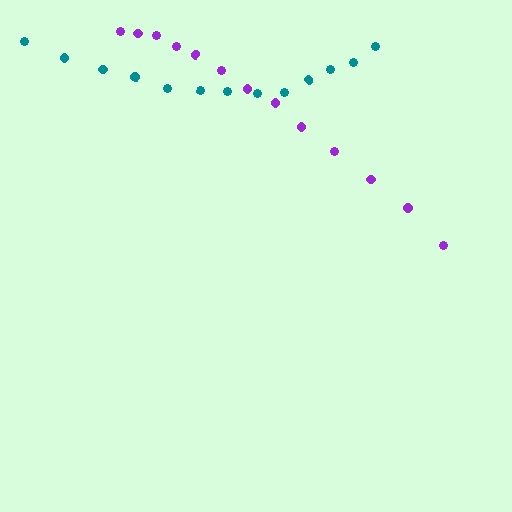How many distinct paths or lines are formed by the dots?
There are 2 distinct paths.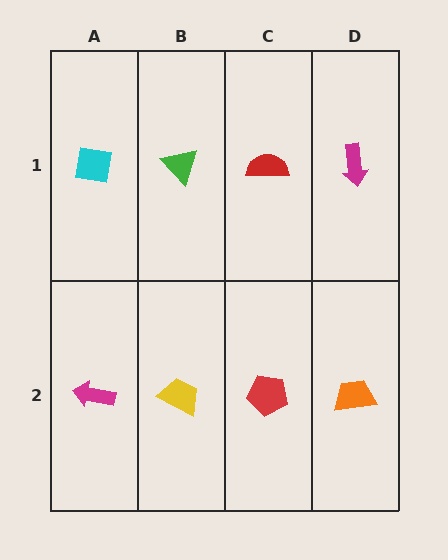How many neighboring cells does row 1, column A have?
2.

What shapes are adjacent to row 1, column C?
A red pentagon (row 2, column C), a green triangle (row 1, column B), a magenta arrow (row 1, column D).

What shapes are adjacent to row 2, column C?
A red semicircle (row 1, column C), a yellow trapezoid (row 2, column B), an orange trapezoid (row 2, column D).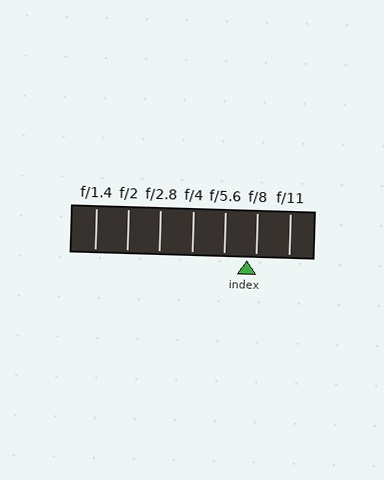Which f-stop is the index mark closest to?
The index mark is closest to f/8.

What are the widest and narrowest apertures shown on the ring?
The widest aperture shown is f/1.4 and the narrowest is f/11.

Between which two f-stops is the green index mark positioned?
The index mark is between f/5.6 and f/8.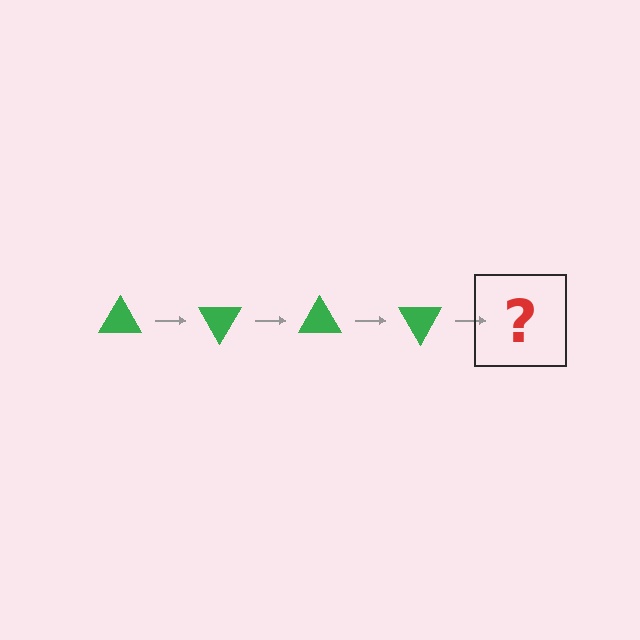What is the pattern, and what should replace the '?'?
The pattern is that the triangle rotates 60 degrees each step. The '?' should be a green triangle rotated 240 degrees.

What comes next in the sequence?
The next element should be a green triangle rotated 240 degrees.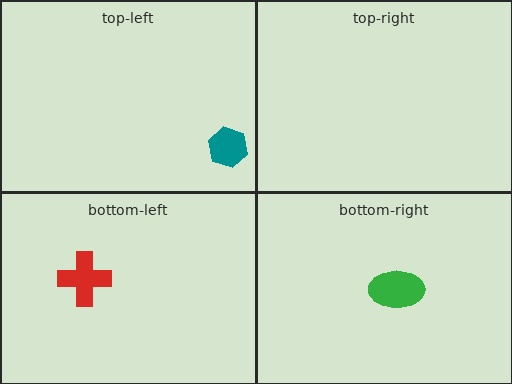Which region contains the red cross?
The bottom-left region.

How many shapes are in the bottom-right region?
1.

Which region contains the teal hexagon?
The top-left region.